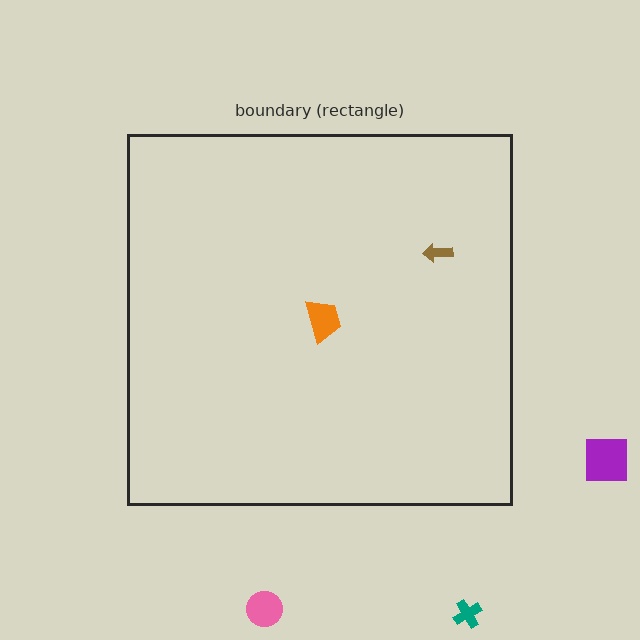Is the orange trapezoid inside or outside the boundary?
Inside.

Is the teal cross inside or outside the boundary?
Outside.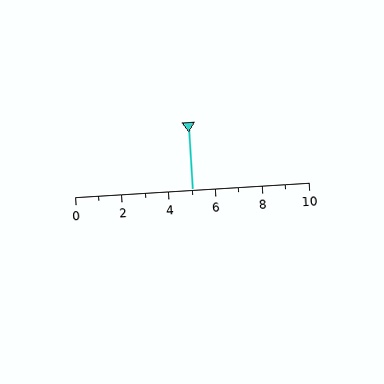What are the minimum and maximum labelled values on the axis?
The axis runs from 0 to 10.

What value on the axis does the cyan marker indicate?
The marker indicates approximately 5.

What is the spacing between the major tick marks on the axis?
The major ticks are spaced 2 apart.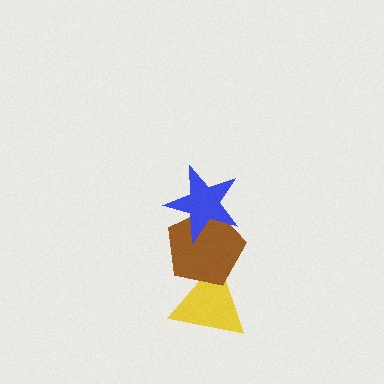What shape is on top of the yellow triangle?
The brown pentagon is on top of the yellow triangle.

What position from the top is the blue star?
The blue star is 1st from the top.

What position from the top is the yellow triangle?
The yellow triangle is 3rd from the top.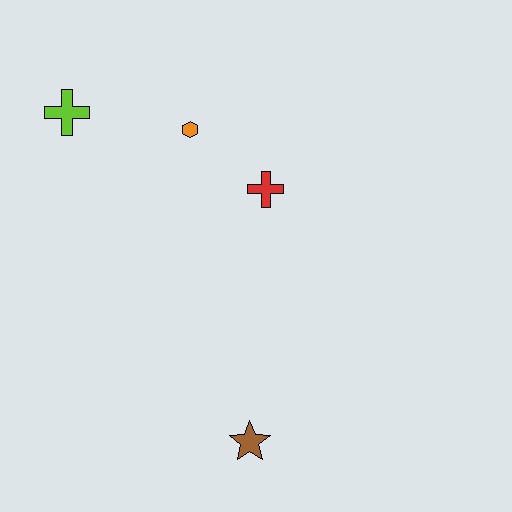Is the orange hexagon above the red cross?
Yes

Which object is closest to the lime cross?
The orange hexagon is closest to the lime cross.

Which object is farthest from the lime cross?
The brown star is farthest from the lime cross.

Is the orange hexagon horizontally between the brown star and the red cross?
No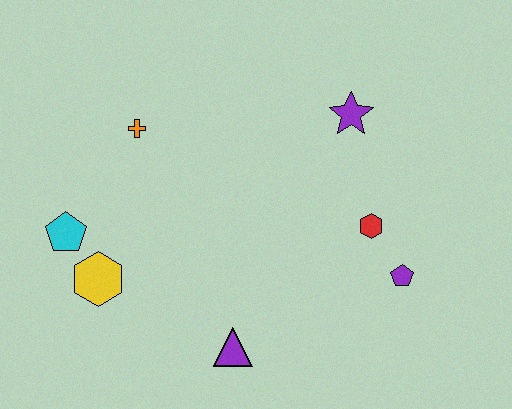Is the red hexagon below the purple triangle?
No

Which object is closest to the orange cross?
The cyan pentagon is closest to the orange cross.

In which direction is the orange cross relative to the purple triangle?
The orange cross is above the purple triangle.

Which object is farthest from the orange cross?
The purple pentagon is farthest from the orange cross.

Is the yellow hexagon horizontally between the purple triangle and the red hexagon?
No